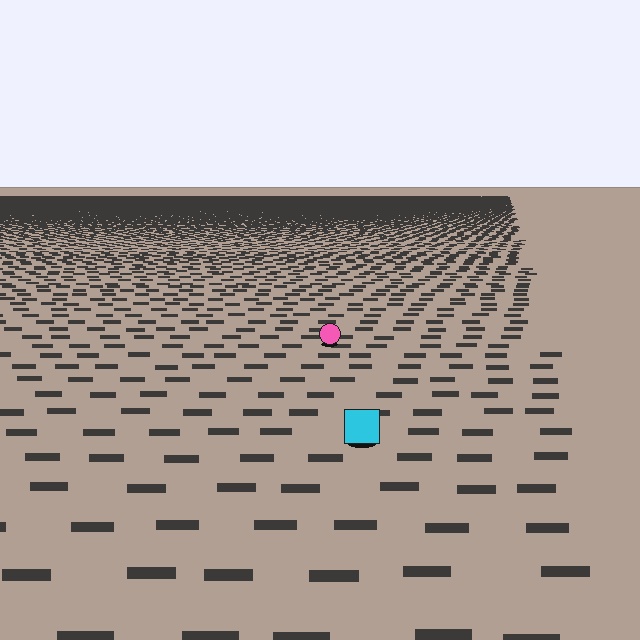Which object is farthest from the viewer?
The pink circle is farthest from the viewer. It appears smaller and the ground texture around it is denser.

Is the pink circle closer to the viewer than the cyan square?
No. The cyan square is closer — you can tell from the texture gradient: the ground texture is coarser near it.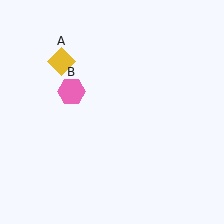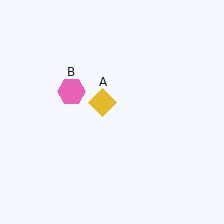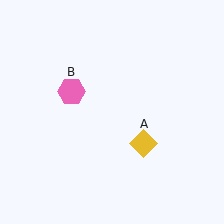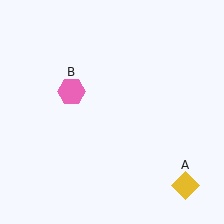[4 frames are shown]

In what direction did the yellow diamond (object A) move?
The yellow diamond (object A) moved down and to the right.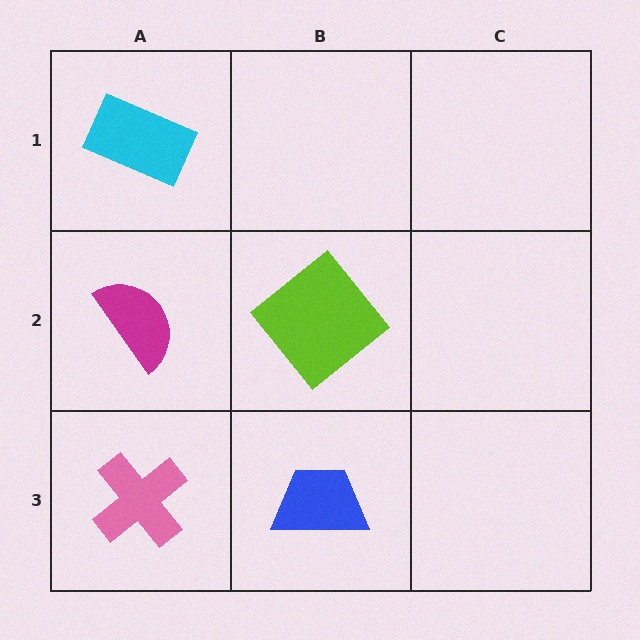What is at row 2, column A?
A magenta semicircle.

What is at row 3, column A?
A pink cross.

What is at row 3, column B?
A blue trapezoid.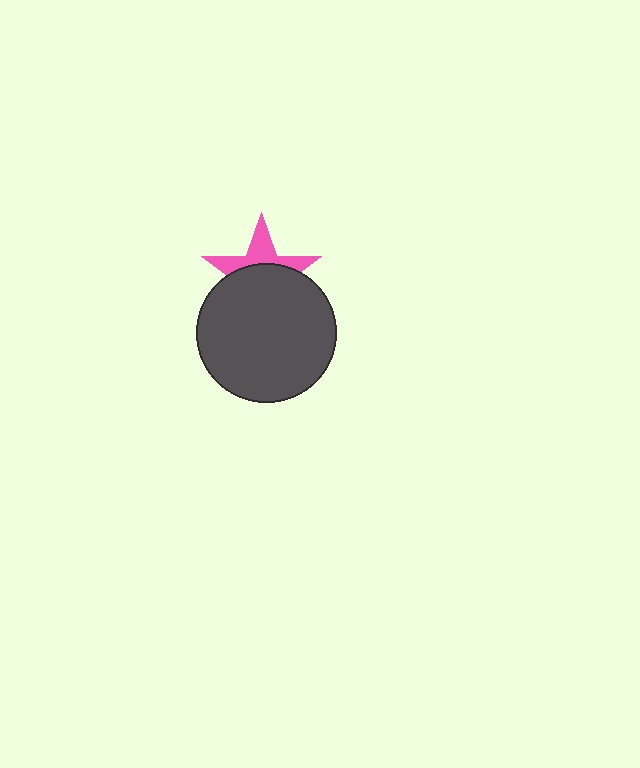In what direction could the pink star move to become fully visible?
The pink star could move up. That would shift it out from behind the dark gray circle entirely.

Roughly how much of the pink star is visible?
A small part of it is visible (roughly 41%).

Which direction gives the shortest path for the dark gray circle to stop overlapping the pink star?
Moving down gives the shortest separation.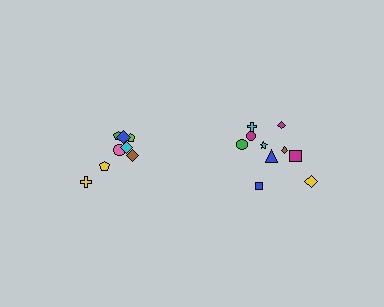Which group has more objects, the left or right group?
The right group.